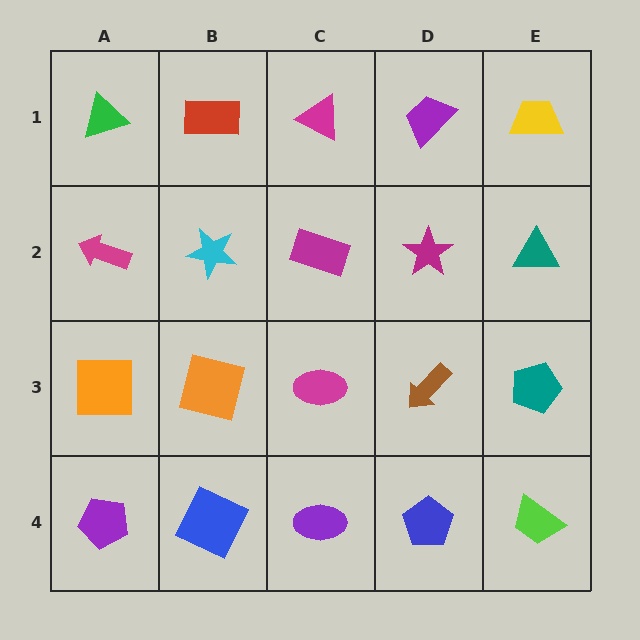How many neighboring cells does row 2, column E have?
3.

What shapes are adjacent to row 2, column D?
A purple trapezoid (row 1, column D), a brown arrow (row 3, column D), a magenta rectangle (row 2, column C), a teal triangle (row 2, column E).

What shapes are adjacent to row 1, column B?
A cyan star (row 2, column B), a green triangle (row 1, column A), a magenta triangle (row 1, column C).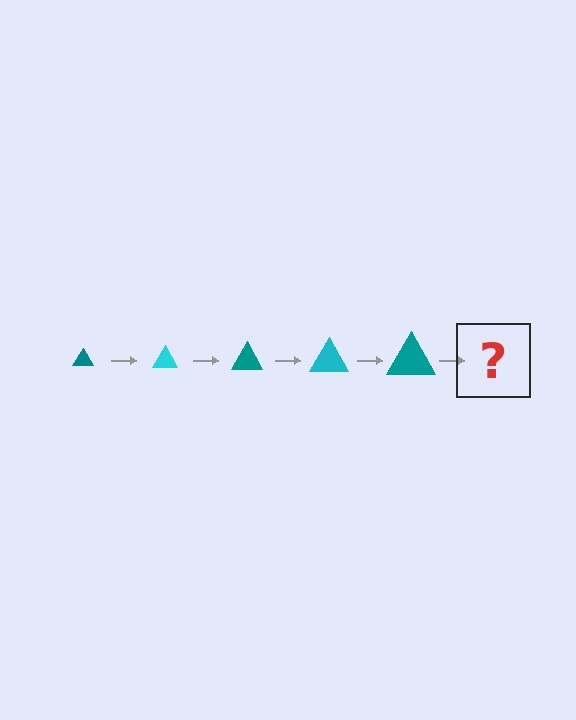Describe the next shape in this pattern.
It should be a cyan triangle, larger than the previous one.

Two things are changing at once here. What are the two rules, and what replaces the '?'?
The two rules are that the triangle grows larger each step and the color cycles through teal and cyan. The '?' should be a cyan triangle, larger than the previous one.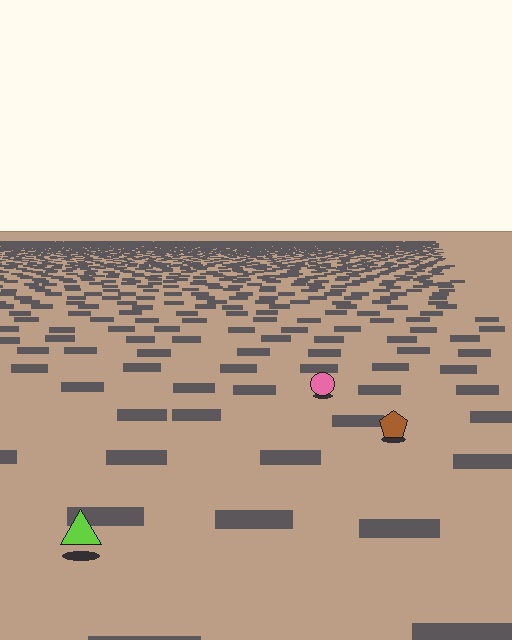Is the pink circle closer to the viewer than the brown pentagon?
No. The brown pentagon is closer — you can tell from the texture gradient: the ground texture is coarser near it.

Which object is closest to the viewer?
The lime triangle is closest. The texture marks near it are larger and more spread out.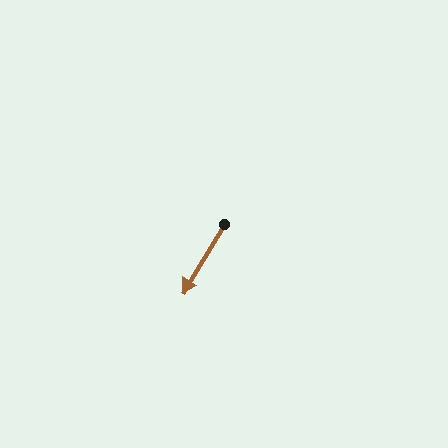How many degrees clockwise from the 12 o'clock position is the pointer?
Approximately 211 degrees.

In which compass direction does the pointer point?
Southwest.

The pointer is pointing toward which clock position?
Roughly 7 o'clock.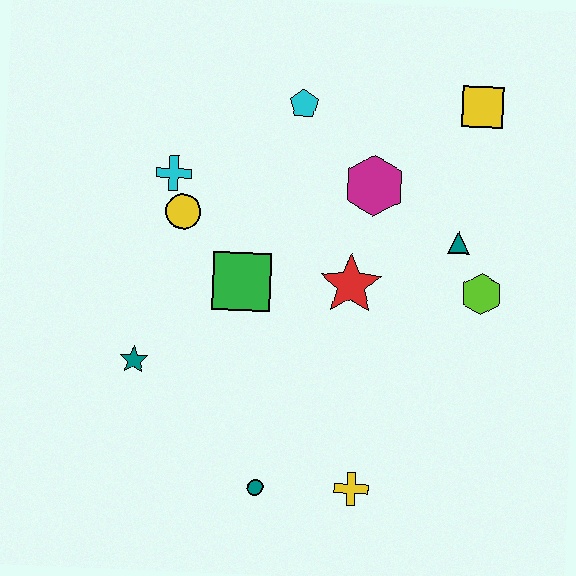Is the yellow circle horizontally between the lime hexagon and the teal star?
Yes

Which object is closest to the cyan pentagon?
The magenta hexagon is closest to the cyan pentagon.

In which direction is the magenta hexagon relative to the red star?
The magenta hexagon is above the red star.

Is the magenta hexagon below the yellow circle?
No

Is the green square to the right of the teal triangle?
No